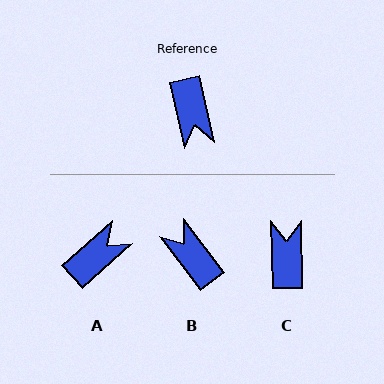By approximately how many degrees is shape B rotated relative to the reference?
Approximately 155 degrees clockwise.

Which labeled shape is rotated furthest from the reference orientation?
C, about 169 degrees away.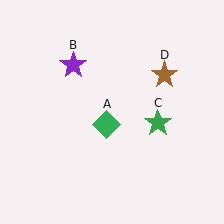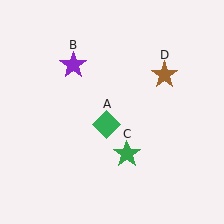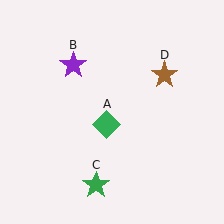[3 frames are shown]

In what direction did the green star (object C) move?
The green star (object C) moved down and to the left.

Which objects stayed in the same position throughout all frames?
Green diamond (object A) and purple star (object B) and brown star (object D) remained stationary.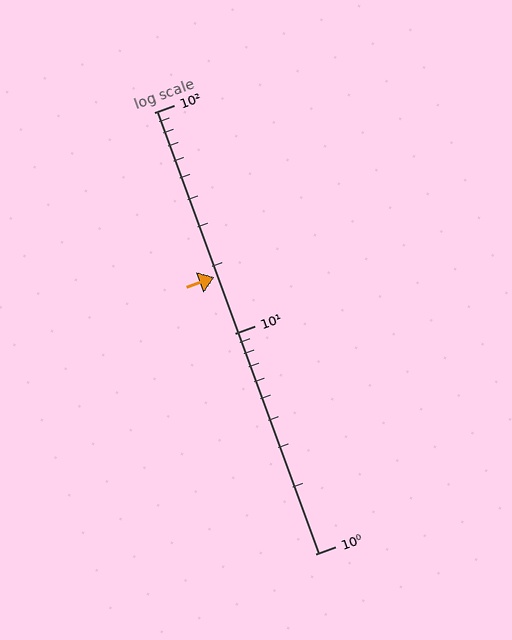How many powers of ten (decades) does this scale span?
The scale spans 2 decades, from 1 to 100.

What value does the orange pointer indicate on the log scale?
The pointer indicates approximately 18.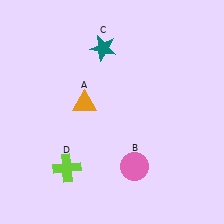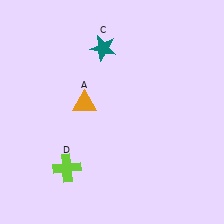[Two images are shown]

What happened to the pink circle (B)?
The pink circle (B) was removed in Image 2. It was in the bottom-right area of Image 1.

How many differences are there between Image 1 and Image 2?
There is 1 difference between the two images.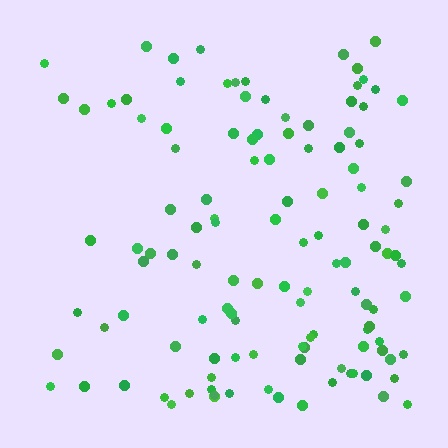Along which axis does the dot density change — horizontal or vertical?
Horizontal.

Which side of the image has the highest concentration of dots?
The right.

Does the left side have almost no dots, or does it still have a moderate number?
Still a moderate number, just noticeably fewer than the right.